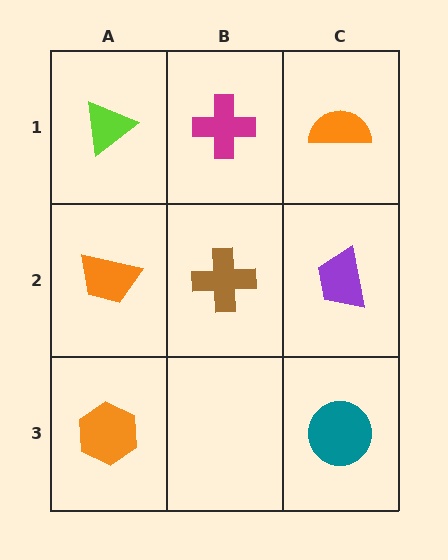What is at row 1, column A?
A lime triangle.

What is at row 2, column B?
A brown cross.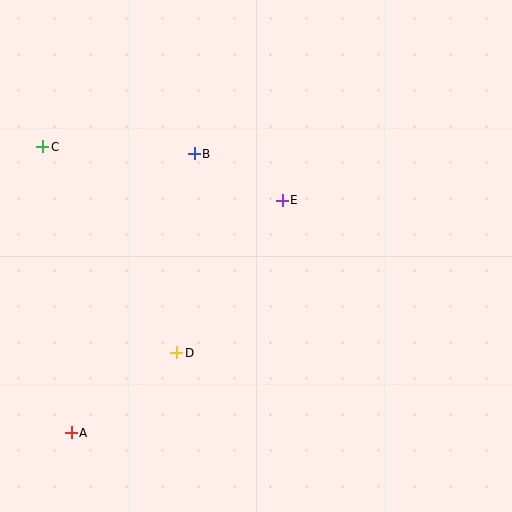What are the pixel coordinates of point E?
Point E is at (282, 200).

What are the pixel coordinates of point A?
Point A is at (71, 433).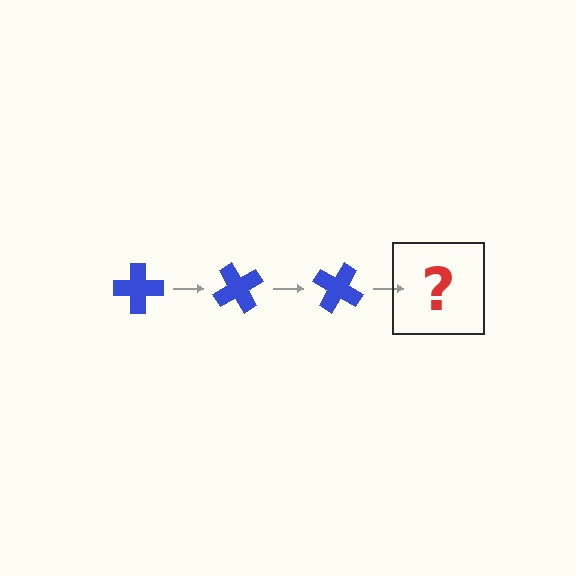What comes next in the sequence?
The next element should be a blue cross rotated 180 degrees.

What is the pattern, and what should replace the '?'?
The pattern is that the cross rotates 60 degrees each step. The '?' should be a blue cross rotated 180 degrees.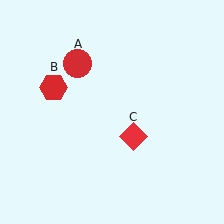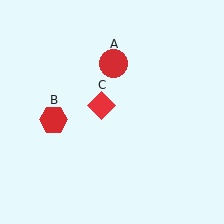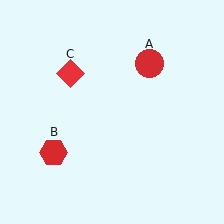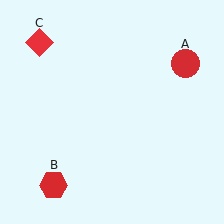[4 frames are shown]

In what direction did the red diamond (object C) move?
The red diamond (object C) moved up and to the left.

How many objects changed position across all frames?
3 objects changed position: red circle (object A), red hexagon (object B), red diamond (object C).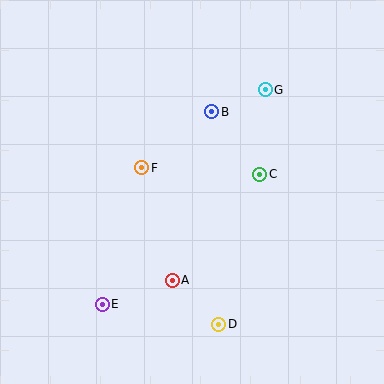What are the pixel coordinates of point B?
Point B is at (212, 112).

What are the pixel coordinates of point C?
Point C is at (260, 174).